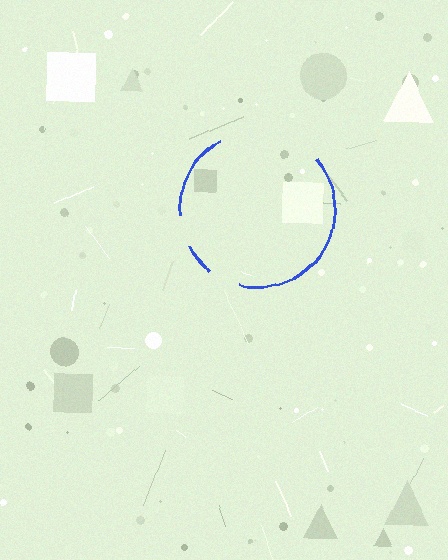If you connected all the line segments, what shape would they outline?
They would outline a circle.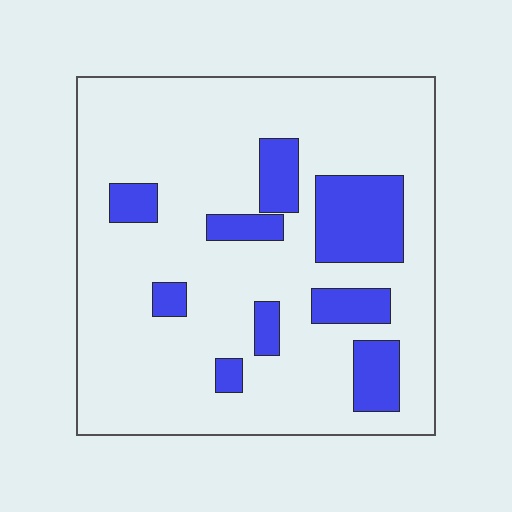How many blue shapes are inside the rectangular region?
9.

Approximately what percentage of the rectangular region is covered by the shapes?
Approximately 20%.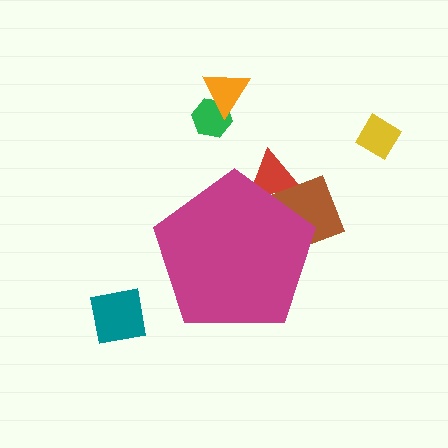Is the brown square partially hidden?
Yes, the brown square is partially hidden behind the magenta pentagon.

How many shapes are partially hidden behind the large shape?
2 shapes are partially hidden.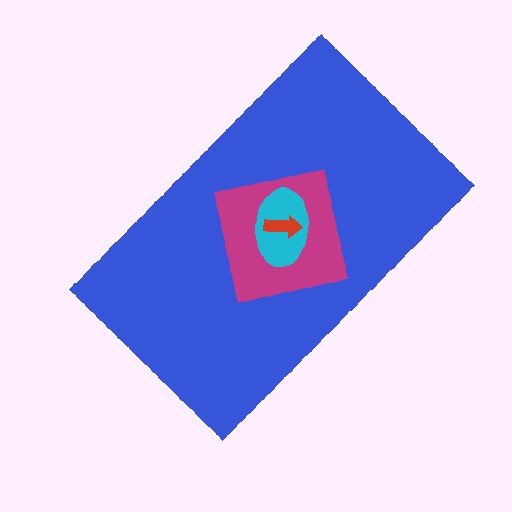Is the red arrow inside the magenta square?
Yes.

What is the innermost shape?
The red arrow.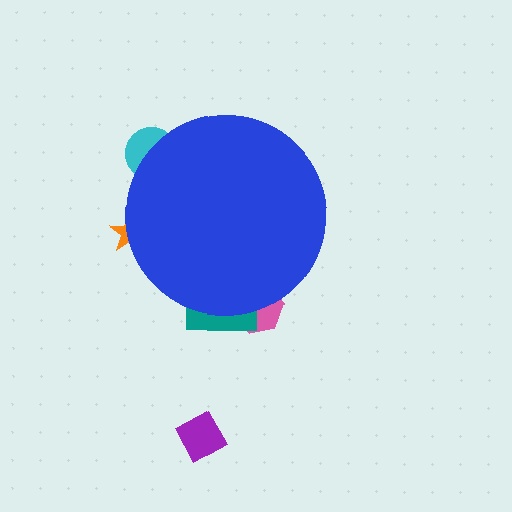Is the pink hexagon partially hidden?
Yes, the pink hexagon is partially hidden behind the blue circle.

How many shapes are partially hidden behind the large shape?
4 shapes are partially hidden.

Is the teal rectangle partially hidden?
Yes, the teal rectangle is partially hidden behind the blue circle.